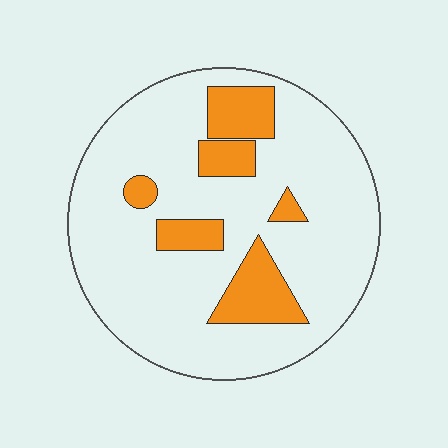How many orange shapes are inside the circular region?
6.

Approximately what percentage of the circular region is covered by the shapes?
Approximately 20%.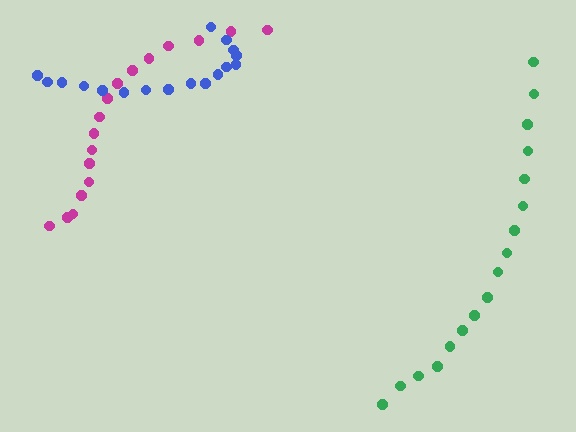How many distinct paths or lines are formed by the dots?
There are 3 distinct paths.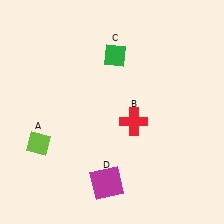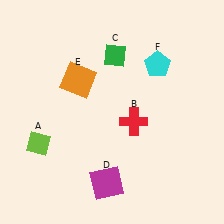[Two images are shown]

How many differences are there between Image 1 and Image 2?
There are 2 differences between the two images.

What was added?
An orange square (E), a cyan pentagon (F) were added in Image 2.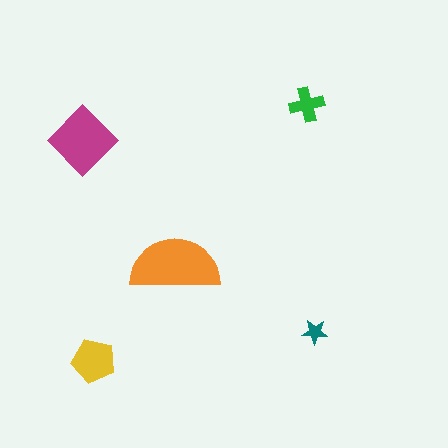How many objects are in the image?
There are 5 objects in the image.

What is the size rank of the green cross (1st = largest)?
4th.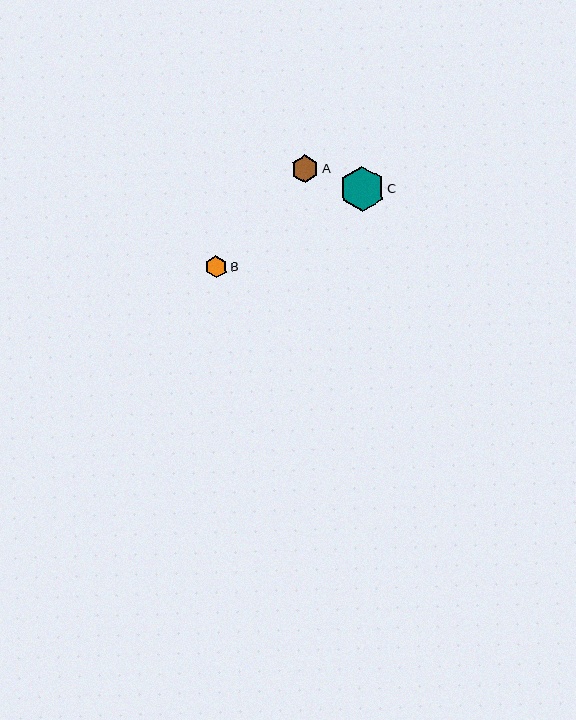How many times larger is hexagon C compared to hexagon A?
Hexagon C is approximately 1.6 times the size of hexagon A.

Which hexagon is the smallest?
Hexagon B is the smallest with a size of approximately 22 pixels.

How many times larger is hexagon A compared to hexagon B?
Hexagon A is approximately 1.3 times the size of hexagon B.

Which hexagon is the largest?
Hexagon C is the largest with a size of approximately 45 pixels.